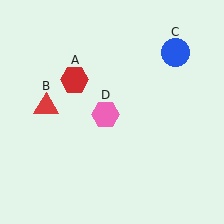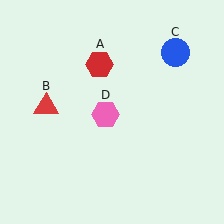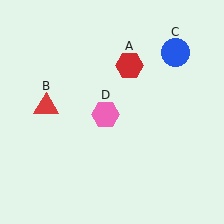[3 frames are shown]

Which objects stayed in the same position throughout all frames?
Red triangle (object B) and blue circle (object C) and pink hexagon (object D) remained stationary.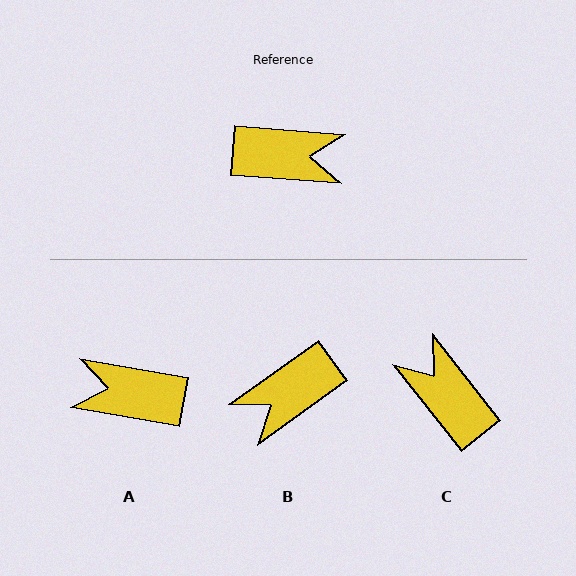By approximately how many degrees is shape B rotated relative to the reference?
Approximately 140 degrees clockwise.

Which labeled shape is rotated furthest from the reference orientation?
A, about 174 degrees away.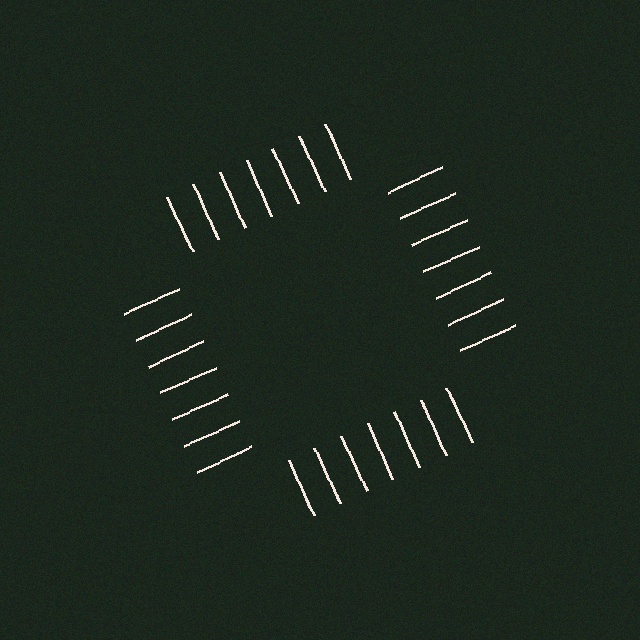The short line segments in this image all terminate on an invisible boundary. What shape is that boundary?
An illusory square — the line segments terminate on its edges but no continuous stroke is drawn.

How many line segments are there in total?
28 — 7 along each of the 4 edges.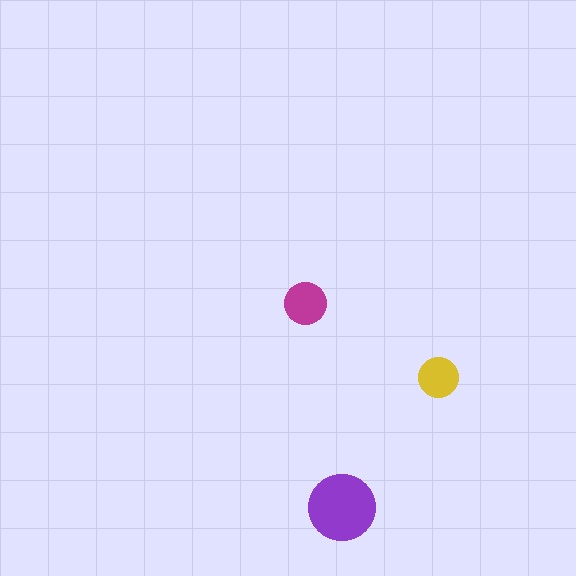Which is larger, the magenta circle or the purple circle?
The purple one.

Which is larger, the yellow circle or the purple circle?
The purple one.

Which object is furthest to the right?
The yellow circle is rightmost.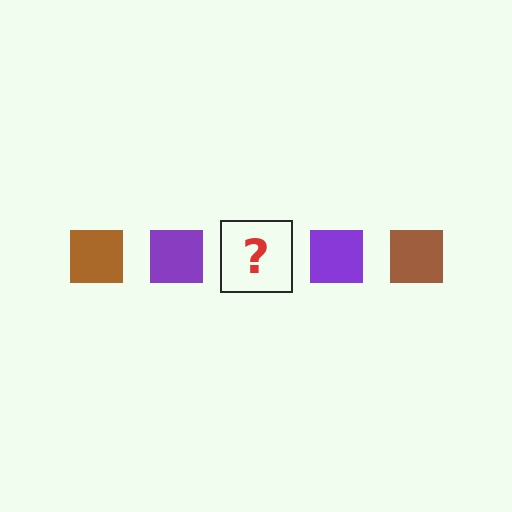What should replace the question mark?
The question mark should be replaced with a brown square.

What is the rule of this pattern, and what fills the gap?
The rule is that the pattern cycles through brown, purple squares. The gap should be filled with a brown square.